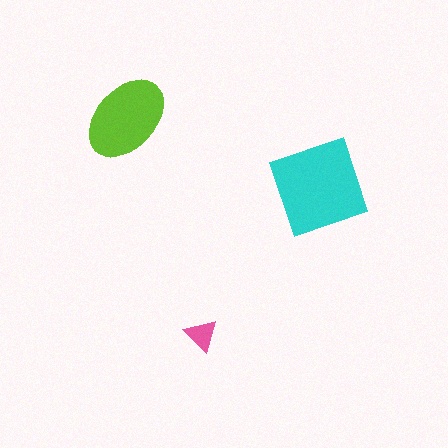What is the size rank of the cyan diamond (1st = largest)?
1st.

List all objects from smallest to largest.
The pink triangle, the lime ellipse, the cyan diamond.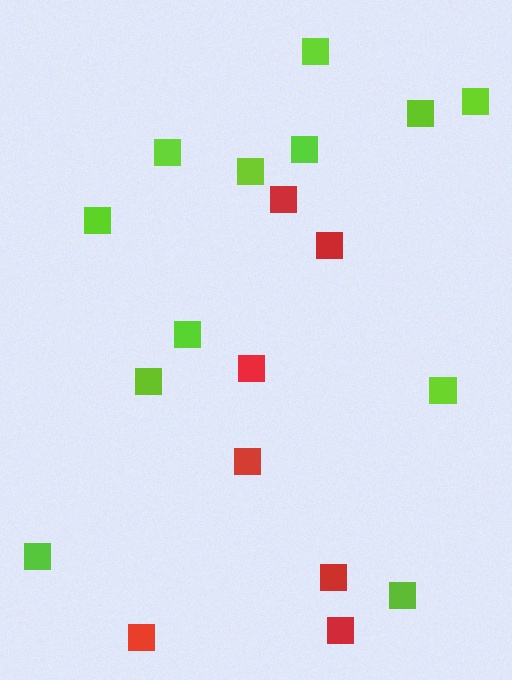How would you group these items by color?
There are 2 groups: one group of red squares (7) and one group of lime squares (12).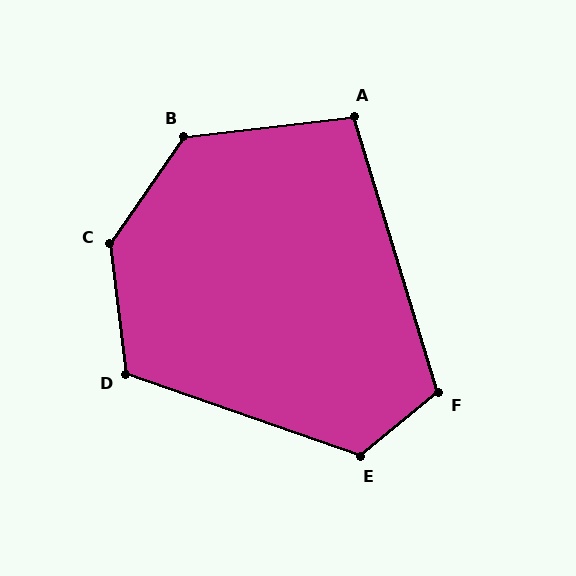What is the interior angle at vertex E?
Approximately 121 degrees (obtuse).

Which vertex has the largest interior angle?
C, at approximately 138 degrees.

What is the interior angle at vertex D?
Approximately 116 degrees (obtuse).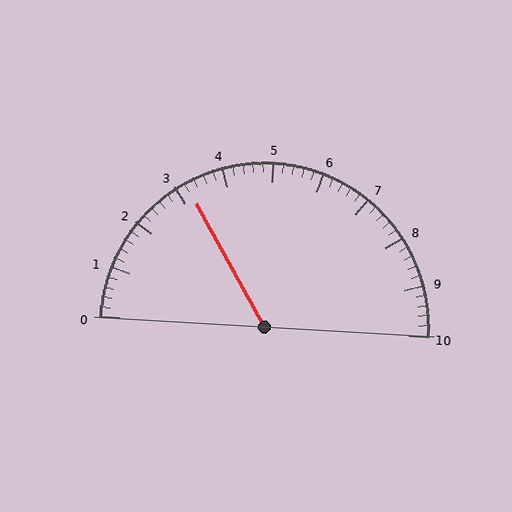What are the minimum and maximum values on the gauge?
The gauge ranges from 0 to 10.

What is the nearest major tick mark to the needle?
The nearest major tick mark is 3.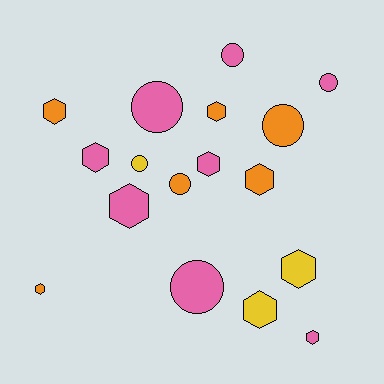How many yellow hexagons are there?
There are 2 yellow hexagons.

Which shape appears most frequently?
Hexagon, with 10 objects.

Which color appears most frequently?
Pink, with 8 objects.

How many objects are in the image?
There are 17 objects.